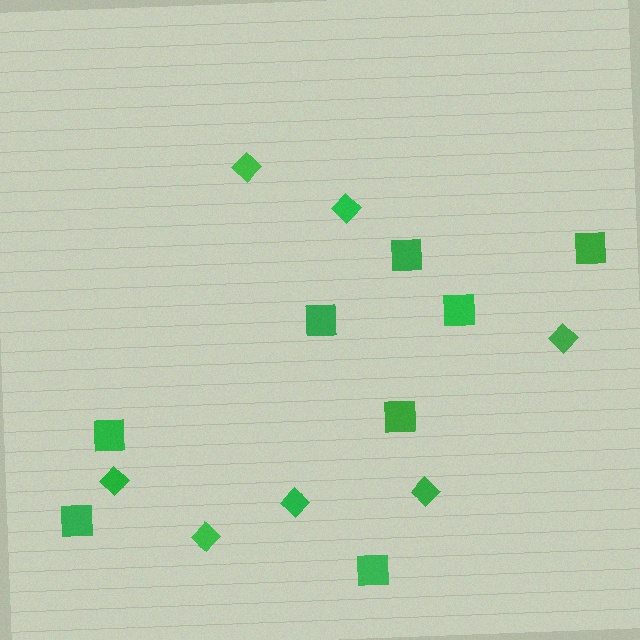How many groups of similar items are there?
There are 2 groups: one group of squares (8) and one group of diamonds (7).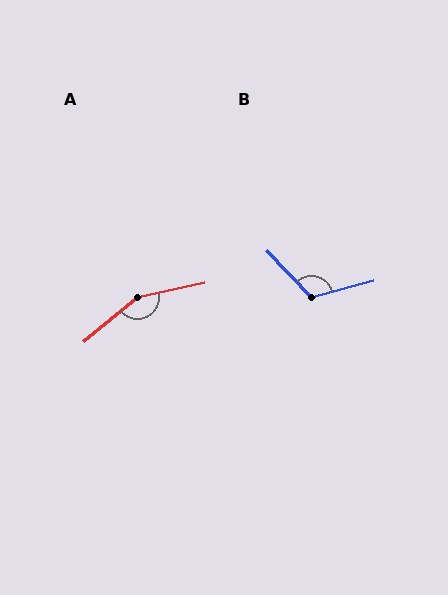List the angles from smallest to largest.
B (118°), A (153°).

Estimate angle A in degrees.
Approximately 153 degrees.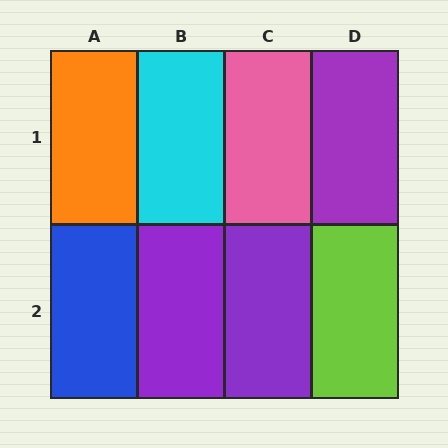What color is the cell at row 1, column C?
Pink.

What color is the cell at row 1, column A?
Orange.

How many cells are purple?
3 cells are purple.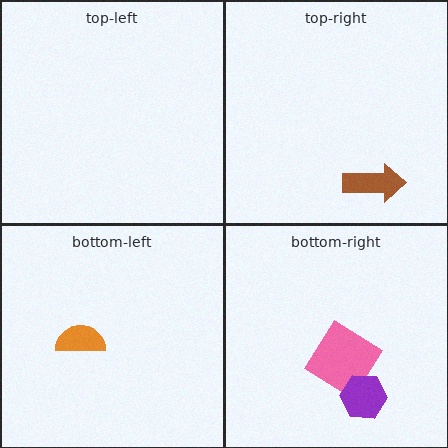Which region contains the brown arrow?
The top-right region.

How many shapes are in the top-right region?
1.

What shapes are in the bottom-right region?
The pink diamond, the purple hexagon.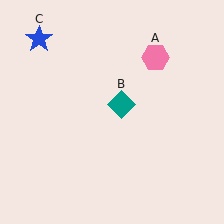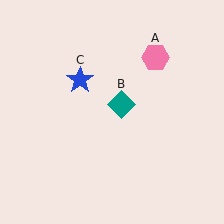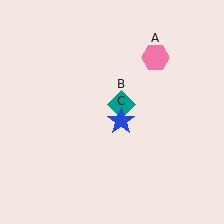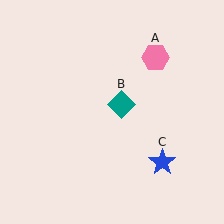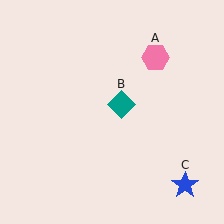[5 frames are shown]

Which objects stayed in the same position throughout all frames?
Pink hexagon (object A) and teal diamond (object B) remained stationary.